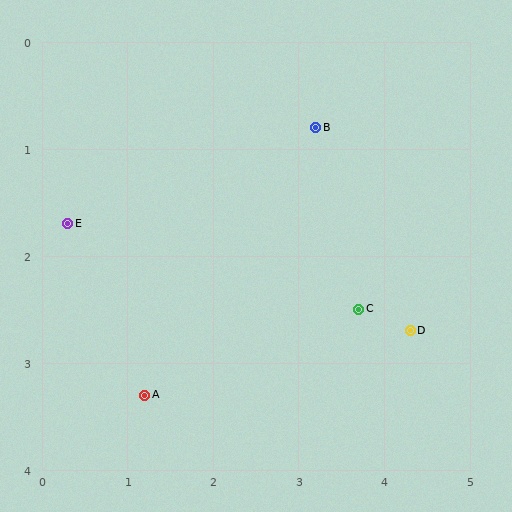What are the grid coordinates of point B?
Point B is at approximately (3.2, 0.8).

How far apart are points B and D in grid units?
Points B and D are about 2.2 grid units apart.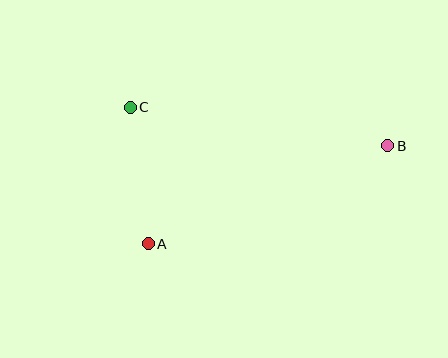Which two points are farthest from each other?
Points B and C are farthest from each other.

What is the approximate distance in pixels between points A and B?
The distance between A and B is approximately 259 pixels.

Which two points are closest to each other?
Points A and C are closest to each other.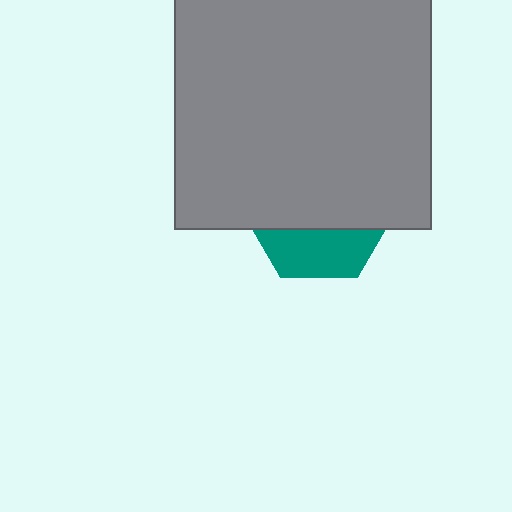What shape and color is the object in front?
The object in front is a gray square.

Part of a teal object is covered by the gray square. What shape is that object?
It is a hexagon.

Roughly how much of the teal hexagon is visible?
A small part of it is visible (roughly 32%).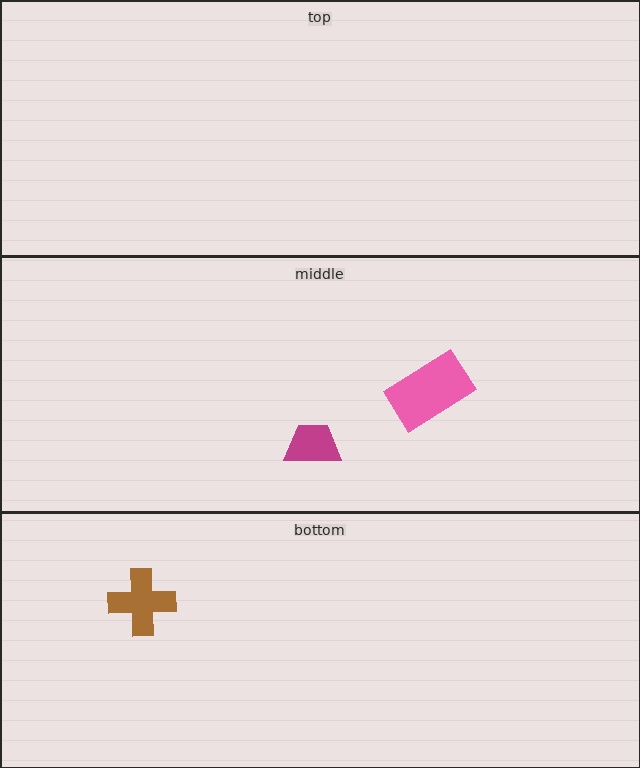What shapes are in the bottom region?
The brown cross.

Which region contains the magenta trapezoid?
The middle region.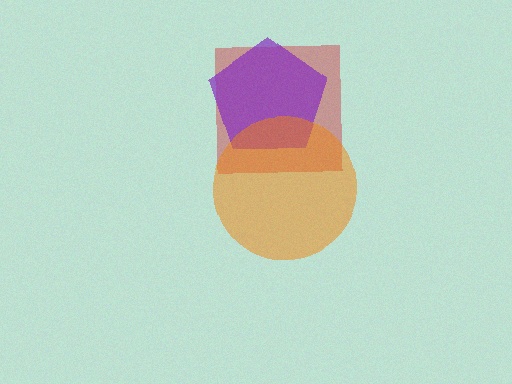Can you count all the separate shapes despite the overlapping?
Yes, there are 3 separate shapes.